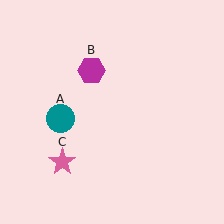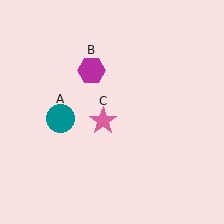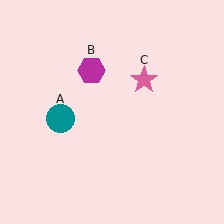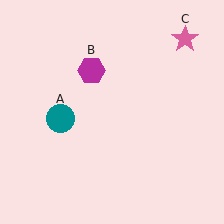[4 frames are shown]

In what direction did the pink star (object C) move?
The pink star (object C) moved up and to the right.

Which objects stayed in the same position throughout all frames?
Teal circle (object A) and magenta hexagon (object B) remained stationary.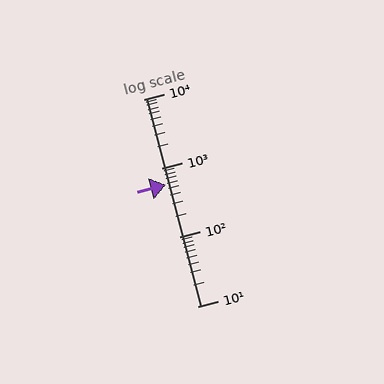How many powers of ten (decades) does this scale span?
The scale spans 3 decades, from 10 to 10000.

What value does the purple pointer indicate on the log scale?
The pointer indicates approximately 580.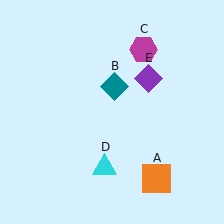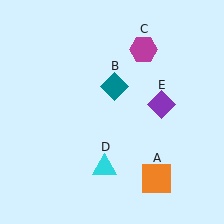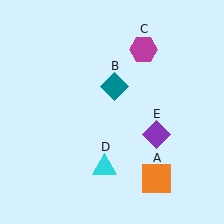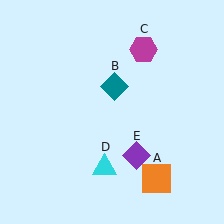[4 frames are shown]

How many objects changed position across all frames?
1 object changed position: purple diamond (object E).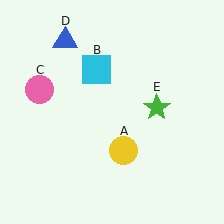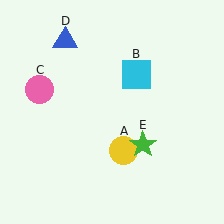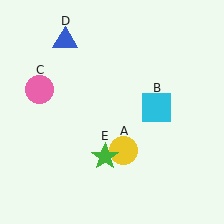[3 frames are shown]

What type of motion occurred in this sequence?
The cyan square (object B), green star (object E) rotated clockwise around the center of the scene.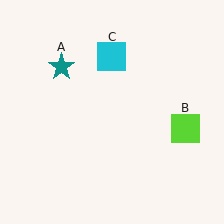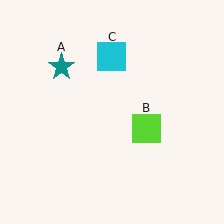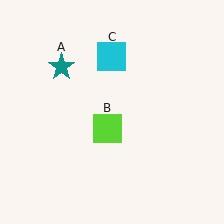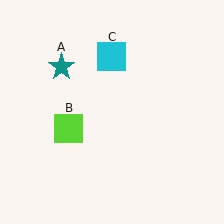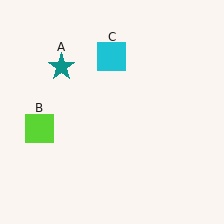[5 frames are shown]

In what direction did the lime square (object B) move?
The lime square (object B) moved left.